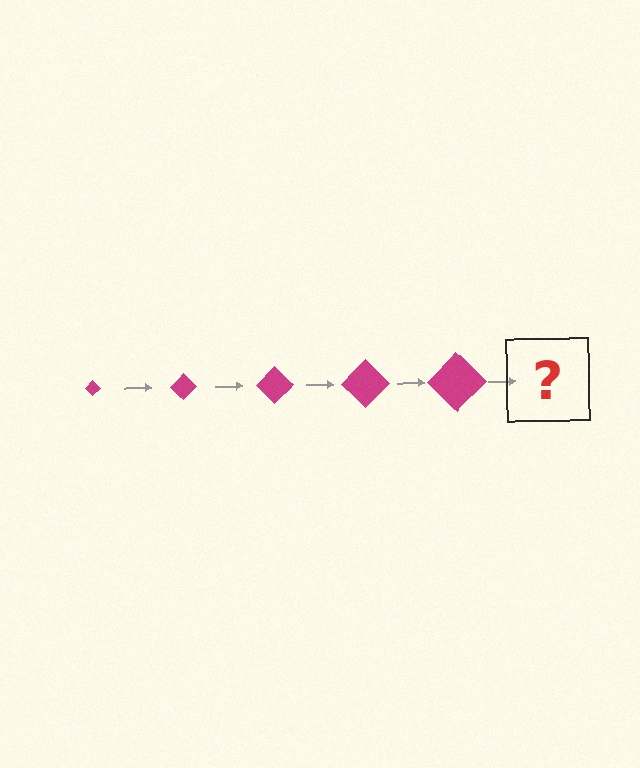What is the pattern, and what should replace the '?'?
The pattern is that the diamond gets progressively larger each step. The '?' should be a magenta diamond, larger than the previous one.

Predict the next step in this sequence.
The next step is a magenta diamond, larger than the previous one.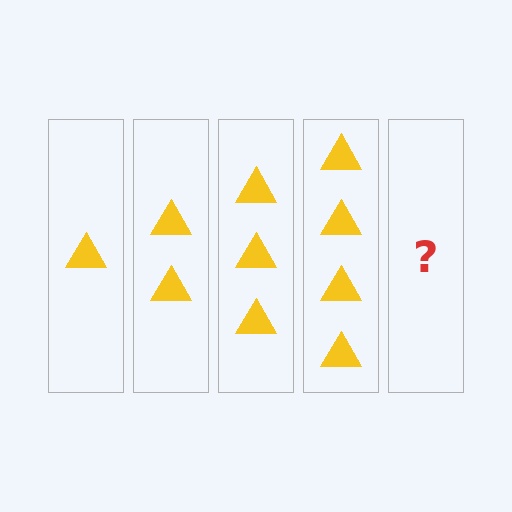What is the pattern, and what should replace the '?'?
The pattern is that each step adds one more triangle. The '?' should be 5 triangles.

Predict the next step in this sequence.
The next step is 5 triangles.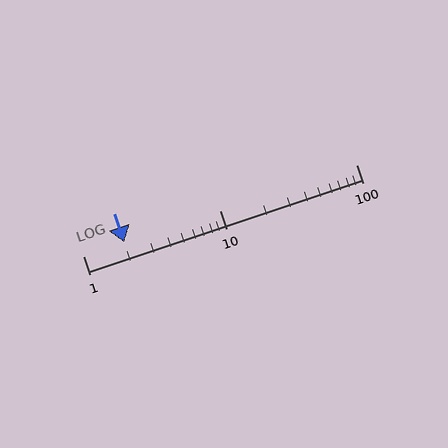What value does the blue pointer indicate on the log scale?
The pointer indicates approximately 2.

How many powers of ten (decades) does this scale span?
The scale spans 2 decades, from 1 to 100.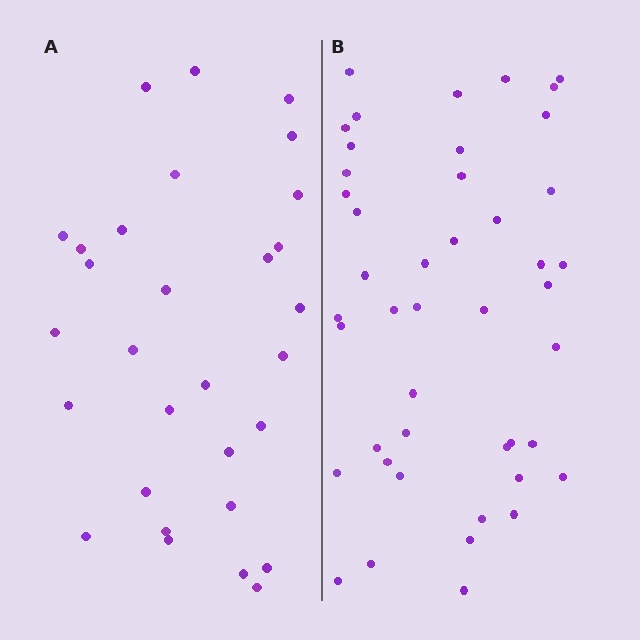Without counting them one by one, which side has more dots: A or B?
Region B (the right region) has more dots.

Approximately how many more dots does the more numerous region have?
Region B has approximately 15 more dots than region A.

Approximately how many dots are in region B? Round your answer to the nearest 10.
About 40 dots. (The exact count is 45, which rounds to 40.)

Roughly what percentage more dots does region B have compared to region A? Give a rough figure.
About 50% more.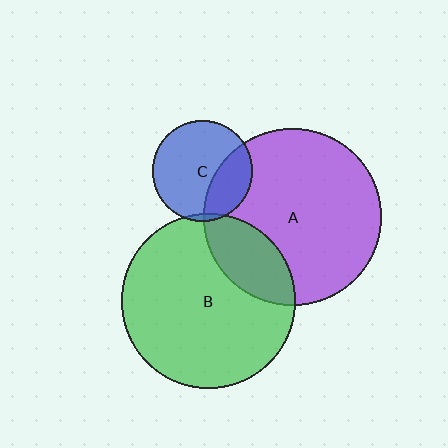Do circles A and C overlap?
Yes.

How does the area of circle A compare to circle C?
Approximately 3.1 times.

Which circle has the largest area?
Circle A (purple).